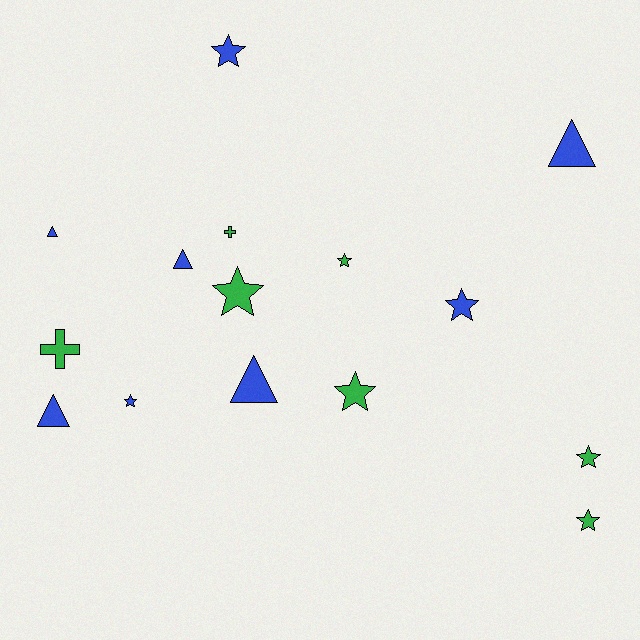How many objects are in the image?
There are 15 objects.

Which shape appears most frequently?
Star, with 8 objects.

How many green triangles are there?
There are no green triangles.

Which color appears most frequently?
Blue, with 8 objects.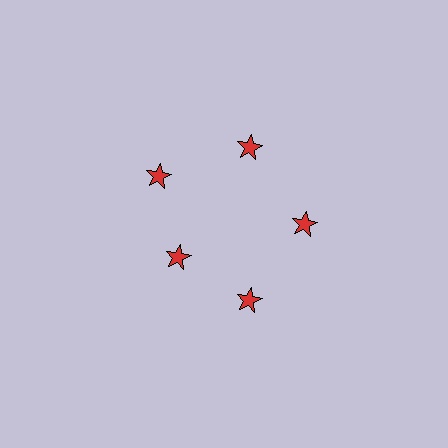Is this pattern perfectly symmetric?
No. The 5 red stars are arranged in a ring, but one element near the 8 o'clock position is pulled inward toward the center, breaking the 5-fold rotational symmetry.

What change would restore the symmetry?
The symmetry would be restored by moving it outward, back onto the ring so that all 5 stars sit at equal angles and equal distance from the center.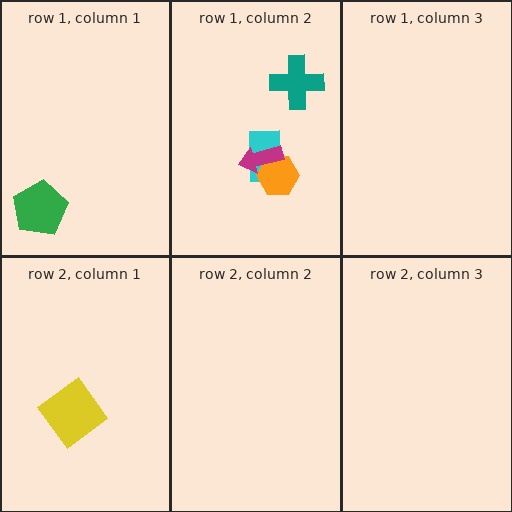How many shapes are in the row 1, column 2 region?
4.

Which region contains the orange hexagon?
The row 1, column 2 region.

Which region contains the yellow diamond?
The row 2, column 1 region.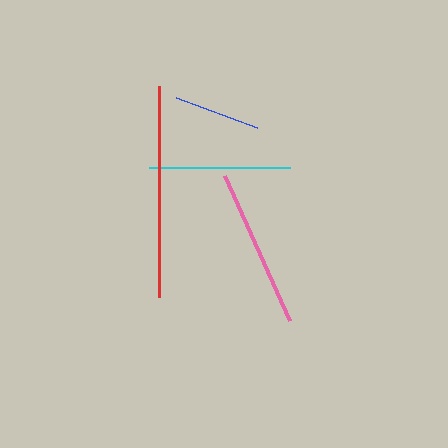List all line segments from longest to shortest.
From longest to shortest: red, pink, cyan, blue.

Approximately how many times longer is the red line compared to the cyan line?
The red line is approximately 1.5 times the length of the cyan line.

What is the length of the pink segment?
The pink segment is approximately 159 pixels long.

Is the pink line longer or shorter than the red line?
The red line is longer than the pink line.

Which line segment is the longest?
The red line is the longest at approximately 211 pixels.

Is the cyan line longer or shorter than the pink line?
The pink line is longer than the cyan line.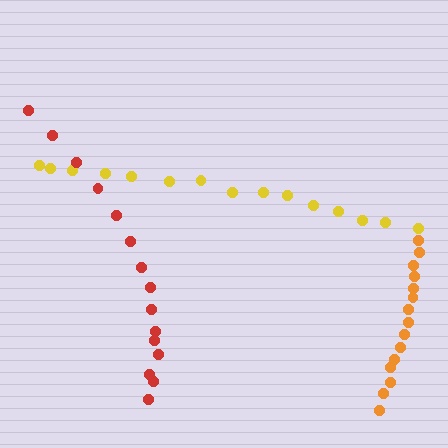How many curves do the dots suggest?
There are 3 distinct paths.